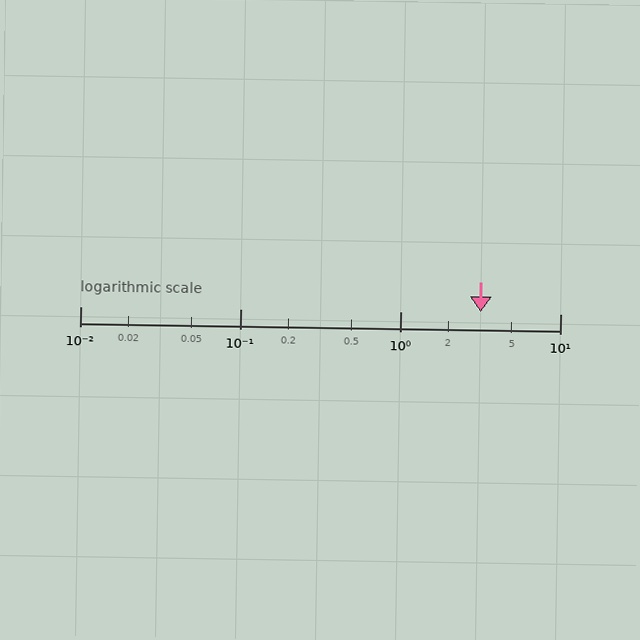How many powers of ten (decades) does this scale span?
The scale spans 3 decades, from 0.01 to 10.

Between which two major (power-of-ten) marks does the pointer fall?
The pointer is between 1 and 10.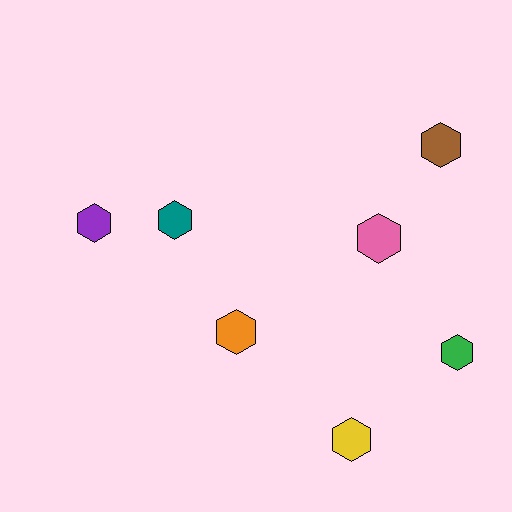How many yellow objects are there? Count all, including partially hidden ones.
There is 1 yellow object.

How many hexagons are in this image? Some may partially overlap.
There are 7 hexagons.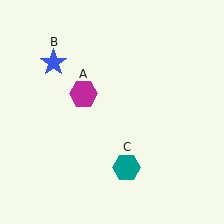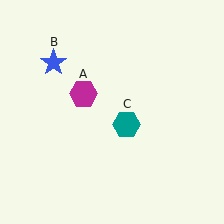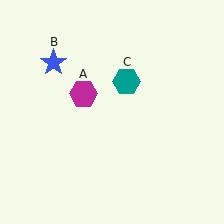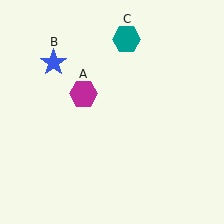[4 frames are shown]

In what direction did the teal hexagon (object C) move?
The teal hexagon (object C) moved up.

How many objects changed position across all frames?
1 object changed position: teal hexagon (object C).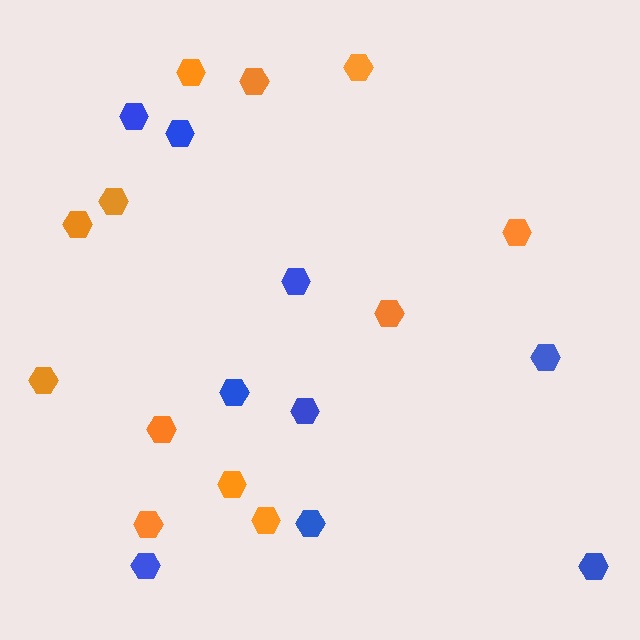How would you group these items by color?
There are 2 groups: one group of blue hexagons (9) and one group of orange hexagons (12).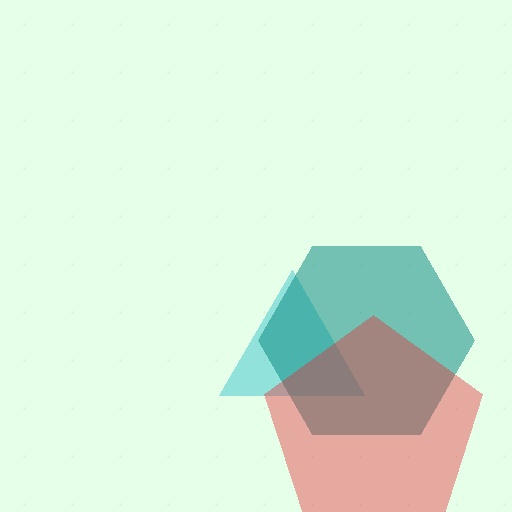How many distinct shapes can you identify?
There are 3 distinct shapes: a cyan triangle, a teal hexagon, a red pentagon.